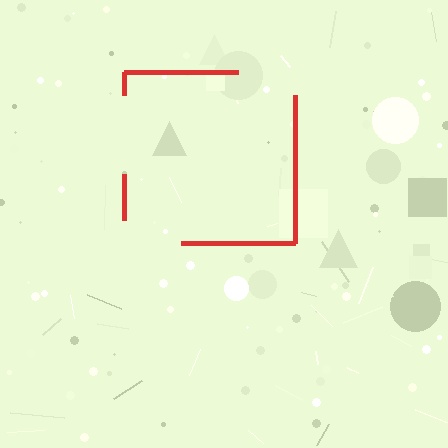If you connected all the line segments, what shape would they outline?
They would outline a square.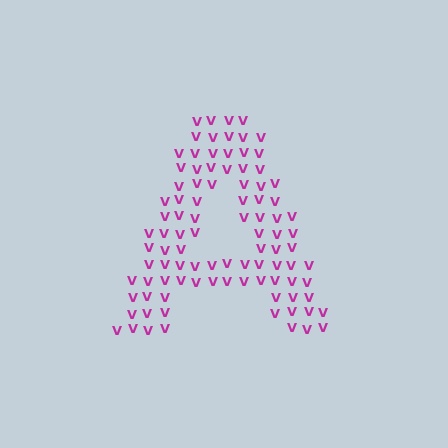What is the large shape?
The large shape is the letter A.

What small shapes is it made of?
It is made of small letter V's.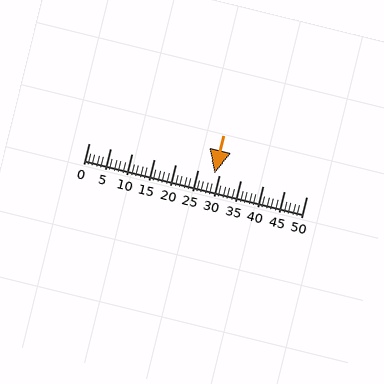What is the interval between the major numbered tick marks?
The major tick marks are spaced 5 units apart.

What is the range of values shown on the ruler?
The ruler shows values from 0 to 50.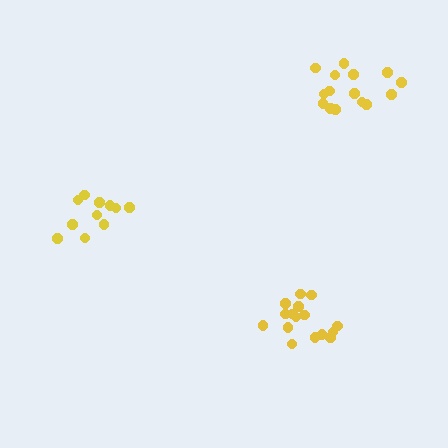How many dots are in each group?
Group 1: 16 dots, Group 2: 15 dots, Group 3: 11 dots (42 total).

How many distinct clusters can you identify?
There are 3 distinct clusters.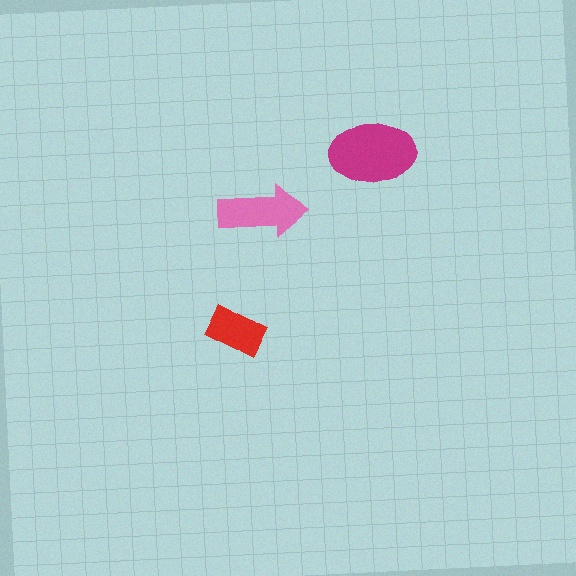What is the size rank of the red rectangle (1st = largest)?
3rd.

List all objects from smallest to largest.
The red rectangle, the pink arrow, the magenta ellipse.